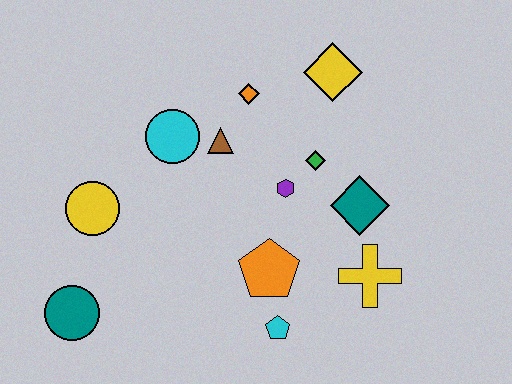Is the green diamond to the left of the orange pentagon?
No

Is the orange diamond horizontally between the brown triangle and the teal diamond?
Yes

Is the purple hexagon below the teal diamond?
No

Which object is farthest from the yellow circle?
The yellow cross is farthest from the yellow circle.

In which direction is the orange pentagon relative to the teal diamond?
The orange pentagon is to the left of the teal diamond.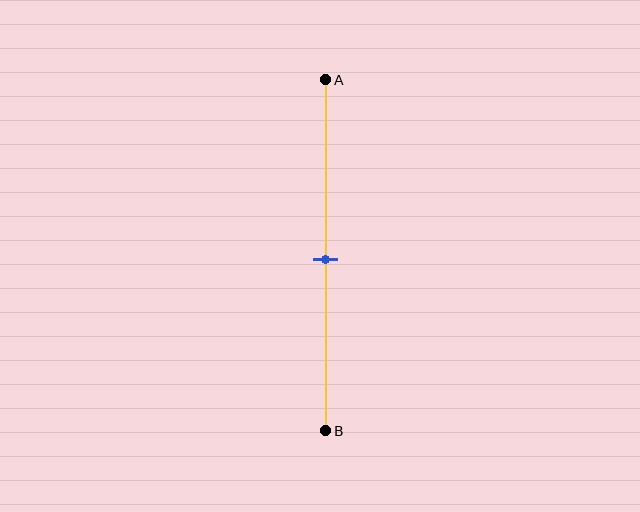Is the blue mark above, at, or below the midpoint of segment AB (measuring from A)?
The blue mark is approximately at the midpoint of segment AB.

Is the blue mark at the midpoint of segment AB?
Yes, the mark is approximately at the midpoint.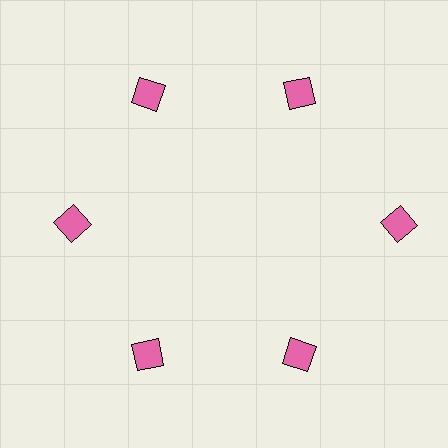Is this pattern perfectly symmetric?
No. The 6 pink diamonds are arranged in a ring, but one element near the 3 o'clock position is pushed outward from the center, breaking the 6-fold rotational symmetry.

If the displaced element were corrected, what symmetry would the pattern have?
It would have 6-fold rotational symmetry — the pattern would map onto itself every 60 degrees.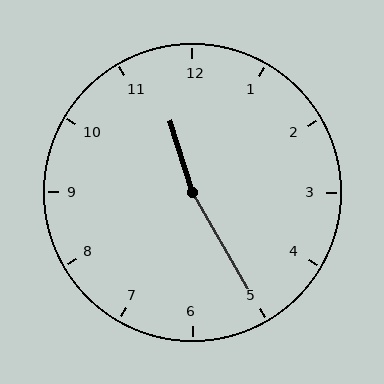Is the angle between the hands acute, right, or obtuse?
It is obtuse.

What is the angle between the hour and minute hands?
Approximately 168 degrees.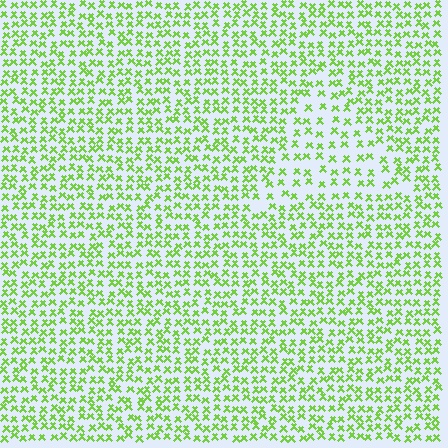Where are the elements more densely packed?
The elements are more densely packed outside the triangle boundary.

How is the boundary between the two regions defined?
The boundary is defined by a change in element density (approximately 1.7x ratio). All elements are the same color, size, and shape.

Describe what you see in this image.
The image contains small lime elements arranged at two different densities. A triangle-shaped region is visible where the elements are less densely packed than the surrounding area.